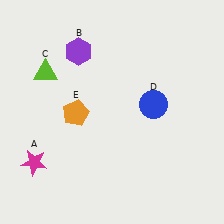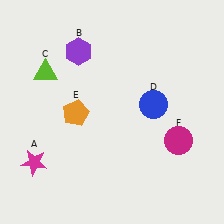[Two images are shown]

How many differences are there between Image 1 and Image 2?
There is 1 difference between the two images.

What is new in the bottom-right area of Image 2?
A magenta circle (F) was added in the bottom-right area of Image 2.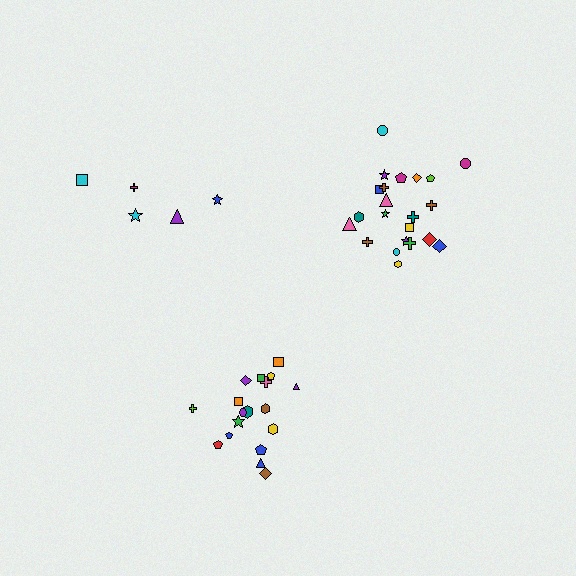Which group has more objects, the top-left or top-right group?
The top-right group.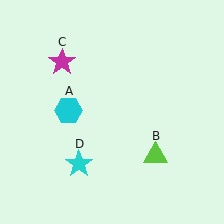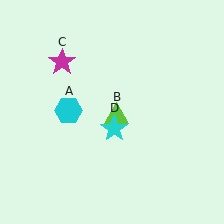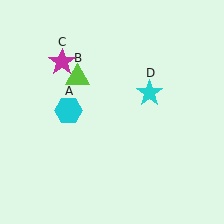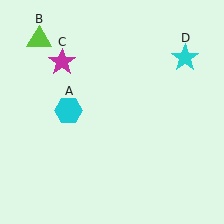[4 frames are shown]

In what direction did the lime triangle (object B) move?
The lime triangle (object B) moved up and to the left.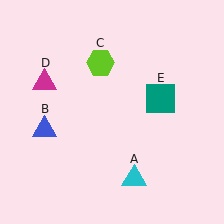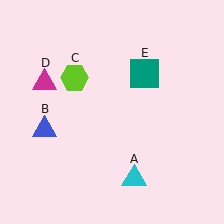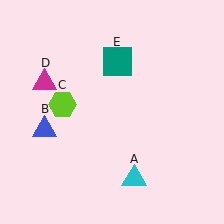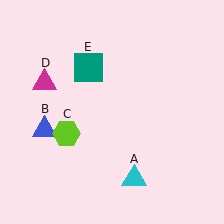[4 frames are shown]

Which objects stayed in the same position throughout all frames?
Cyan triangle (object A) and blue triangle (object B) and magenta triangle (object D) remained stationary.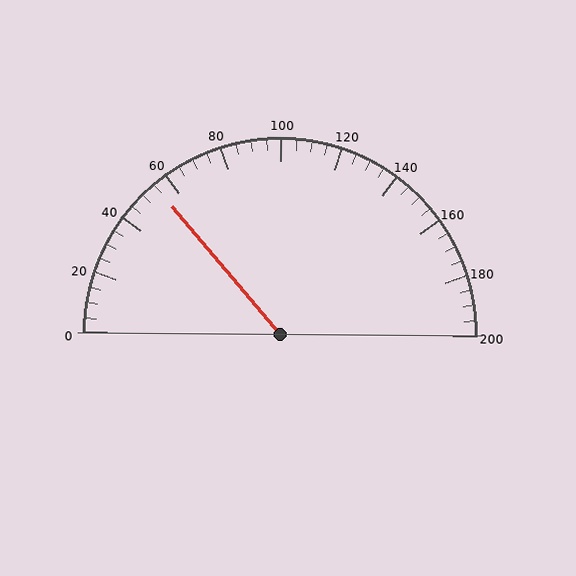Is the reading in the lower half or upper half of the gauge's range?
The reading is in the lower half of the range (0 to 200).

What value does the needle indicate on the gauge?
The needle indicates approximately 55.